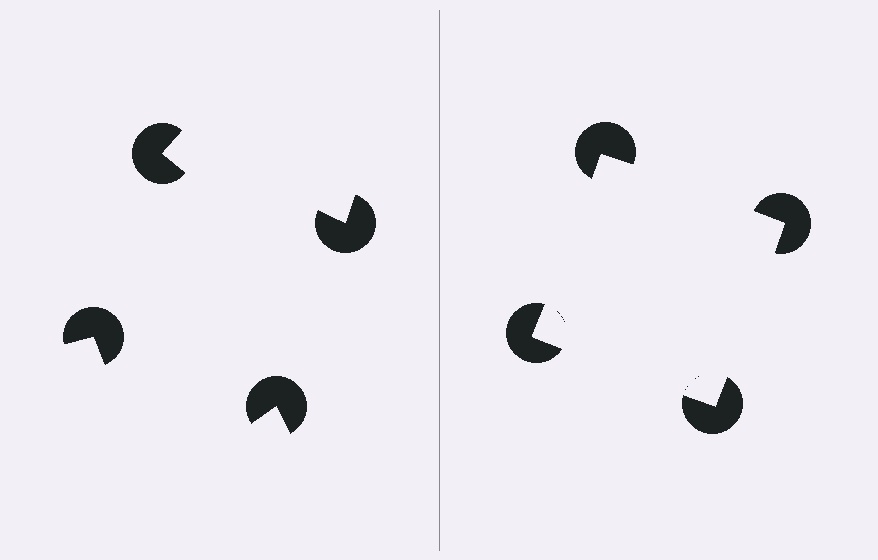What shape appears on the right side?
An illusory square.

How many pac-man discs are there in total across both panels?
8 — 4 on each side.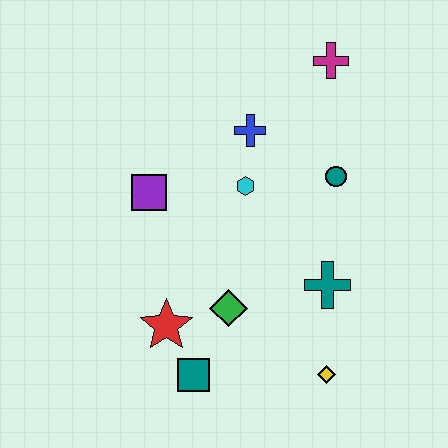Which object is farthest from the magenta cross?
The teal square is farthest from the magenta cross.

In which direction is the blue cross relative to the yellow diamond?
The blue cross is above the yellow diamond.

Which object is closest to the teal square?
The red star is closest to the teal square.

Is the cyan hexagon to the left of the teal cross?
Yes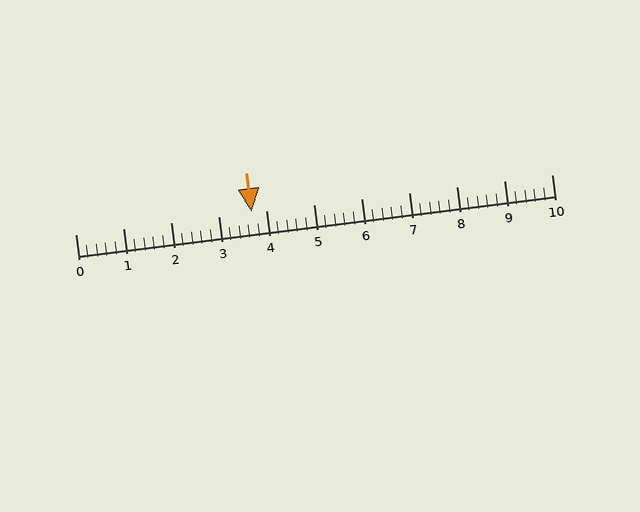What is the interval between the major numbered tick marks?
The major tick marks are spaced 1 units apart.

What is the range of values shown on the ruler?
The ruler shows values from 0 to 10.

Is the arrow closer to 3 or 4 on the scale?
The arrow is closer to 4.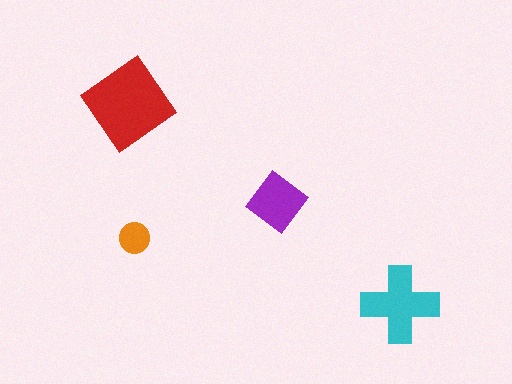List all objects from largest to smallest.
The red diamond, the cyan cross, the purple diamond, the orange circle.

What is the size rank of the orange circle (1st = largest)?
4th.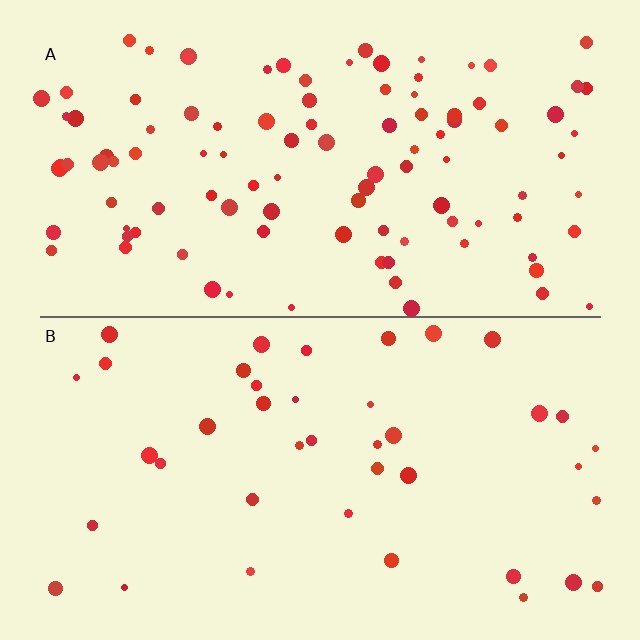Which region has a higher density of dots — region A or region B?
A (the top).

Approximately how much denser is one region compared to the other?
Approximately 2.5× — region A over region B.